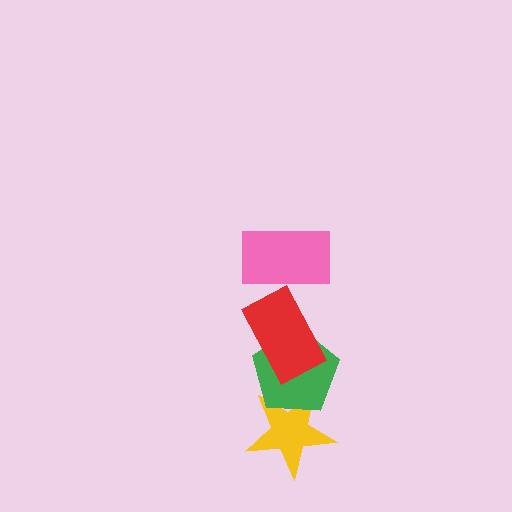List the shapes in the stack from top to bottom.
From top to bottom: the pink rectangle, the red rectangle, the green pentagon, the yellow star.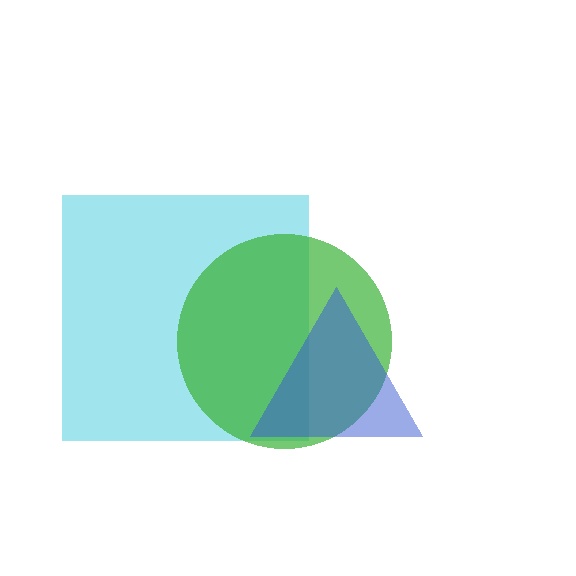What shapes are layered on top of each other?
The layered shapes are: a cyan square, a green circle, a blue triangle.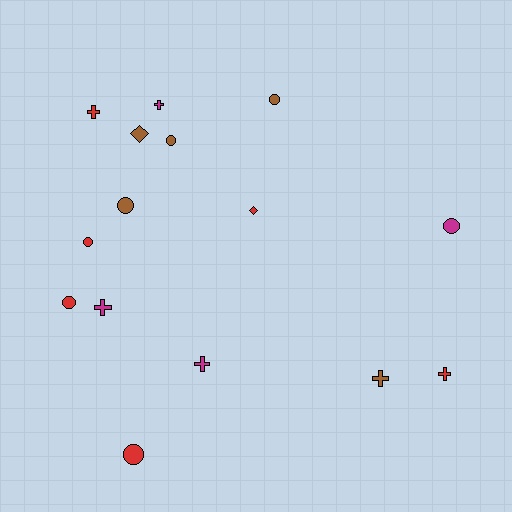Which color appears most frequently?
Red, with 6 objects.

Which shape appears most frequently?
Circle, with 7 objects.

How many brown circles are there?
There are 3 brown circles.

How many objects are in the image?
There are 15 objects.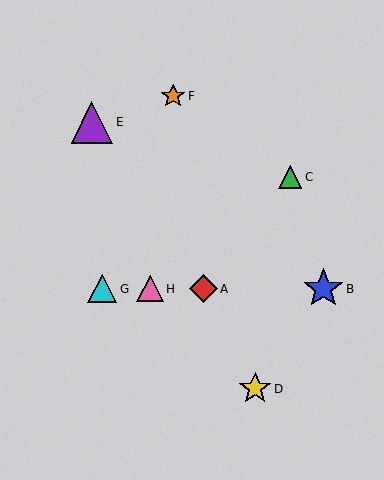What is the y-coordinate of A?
Object A is at y≈289.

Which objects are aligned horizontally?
Objects A, B, G, H are aligned horizontally.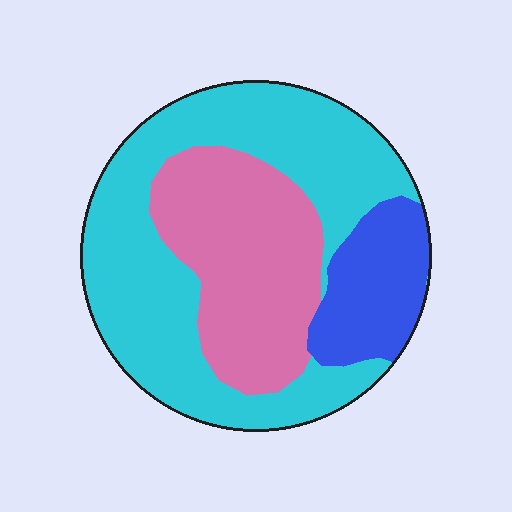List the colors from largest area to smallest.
From largest to smallest: cyan, pink, blue.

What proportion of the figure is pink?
Pink covers 31% of the figure.